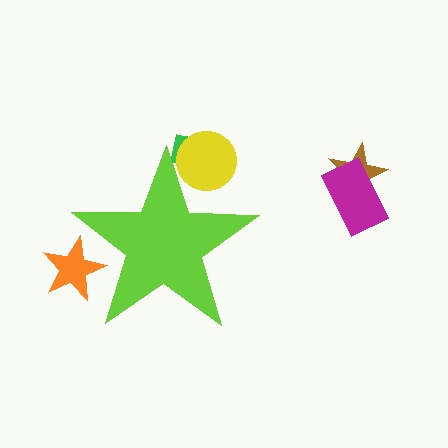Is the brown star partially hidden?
No, the brown star is fully visible.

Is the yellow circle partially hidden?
Yes, the yellow circle is partially hidden behind the lime star.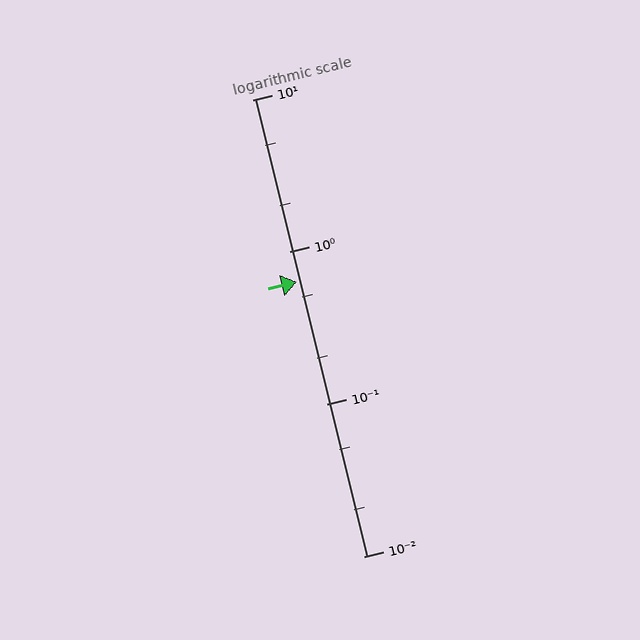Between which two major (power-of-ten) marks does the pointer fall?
The pointer is between 0.1 and 1.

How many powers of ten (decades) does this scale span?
The scale spans 3 decades, from 0.01 to 10.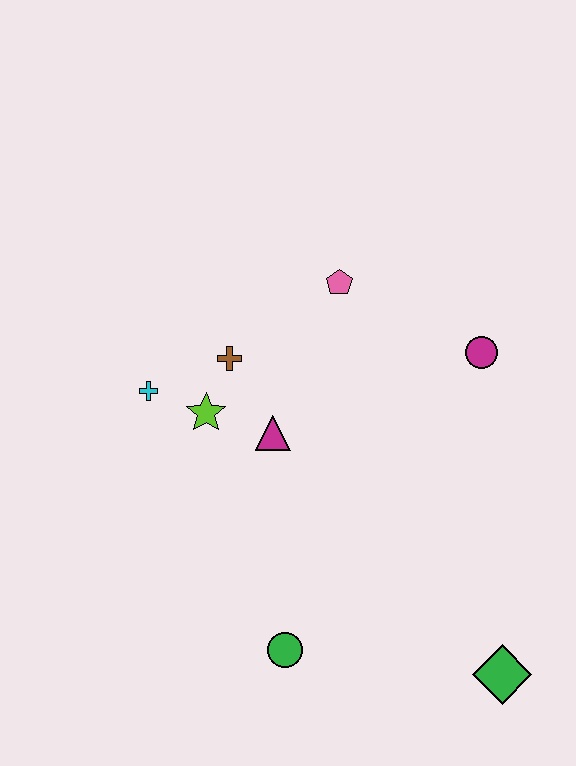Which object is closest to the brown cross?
The lime star is closest to the brown cross.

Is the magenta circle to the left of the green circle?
No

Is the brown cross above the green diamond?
Yes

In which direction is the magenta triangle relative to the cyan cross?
The magenta triangle is to the right of the cyan cross.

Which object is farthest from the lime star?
The green diamond is farthest from the lime star.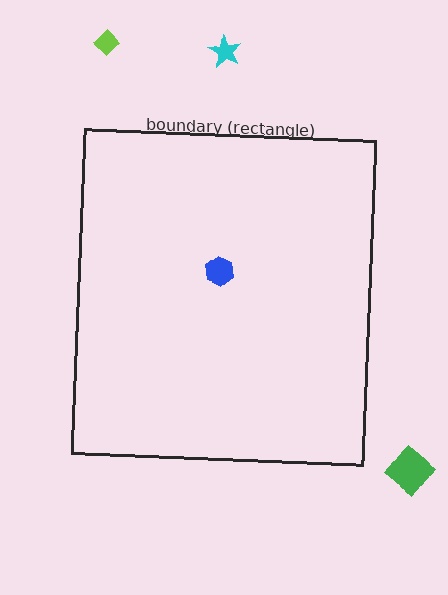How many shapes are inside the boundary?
1 inside, 3 outside.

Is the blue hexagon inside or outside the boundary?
Inside.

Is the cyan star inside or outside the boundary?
Outside.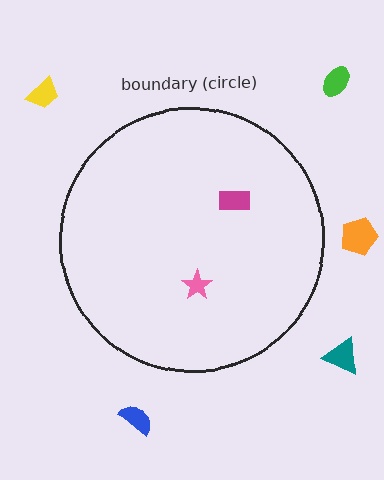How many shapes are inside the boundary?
2 inside, 5 outside.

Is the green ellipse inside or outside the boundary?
Outside.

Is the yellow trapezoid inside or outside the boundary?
Outside.